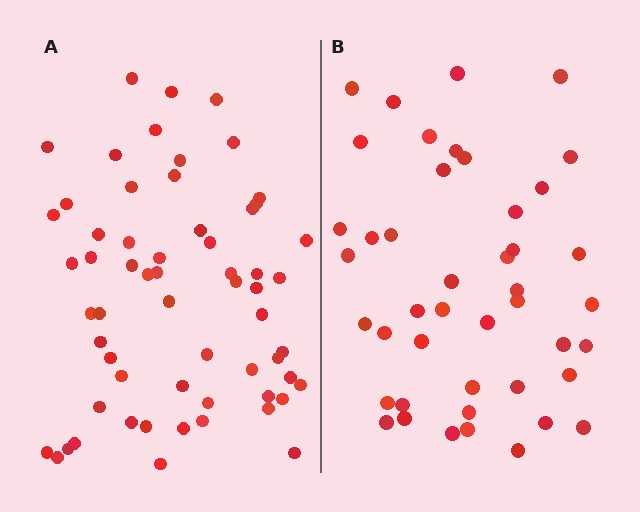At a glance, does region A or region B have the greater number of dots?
Region A (the left region) has more dots.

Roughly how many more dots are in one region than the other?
Region A has approximately 15 more dots than region B.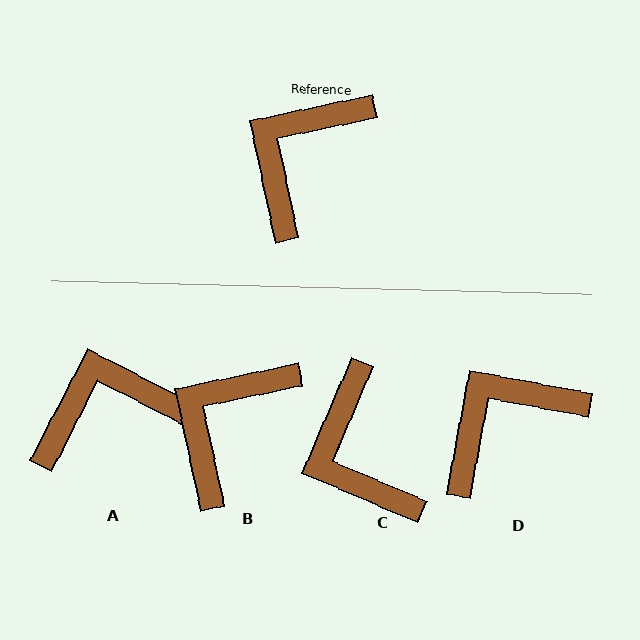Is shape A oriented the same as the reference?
No, it is off by about 39 degrees.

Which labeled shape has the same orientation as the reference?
B.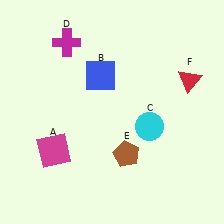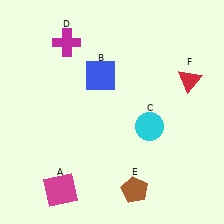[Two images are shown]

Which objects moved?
The objects that moved are: the magenta square (A), the brown pentagon (E).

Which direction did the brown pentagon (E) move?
The brown pentagon (E) moved down.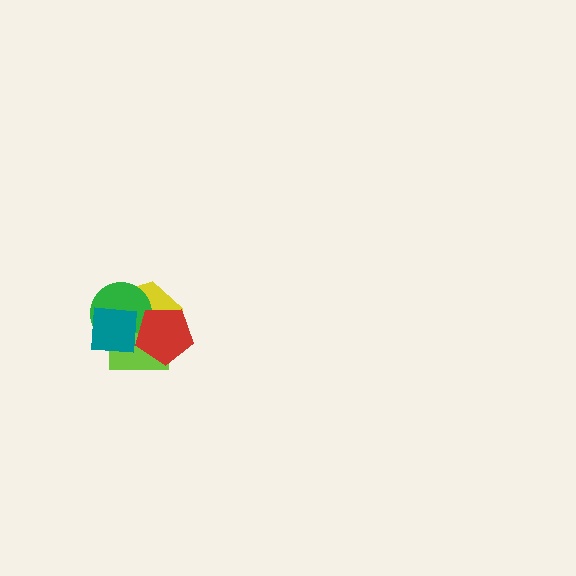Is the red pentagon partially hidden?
No, no other shape covers it.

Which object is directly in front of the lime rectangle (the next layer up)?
The teal square is directly in front of the lime rectangle.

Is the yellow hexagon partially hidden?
Yes, it is partially covered by another shape.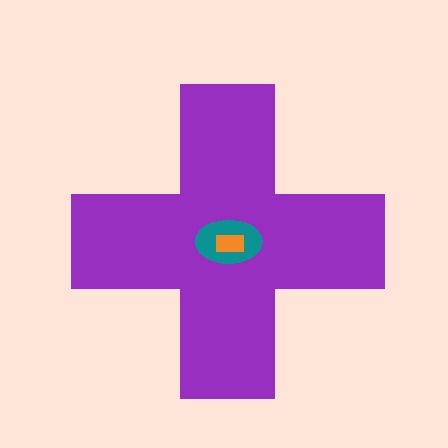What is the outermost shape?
The purple cross.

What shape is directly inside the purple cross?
The teal ellipse.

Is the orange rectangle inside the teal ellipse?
Yes.